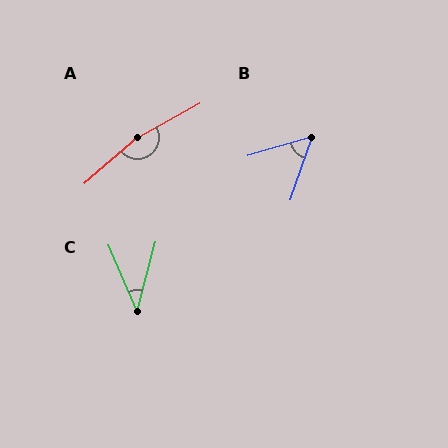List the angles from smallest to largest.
C (38°), B (54°), A (168°).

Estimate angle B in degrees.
Approximately 54 degrees.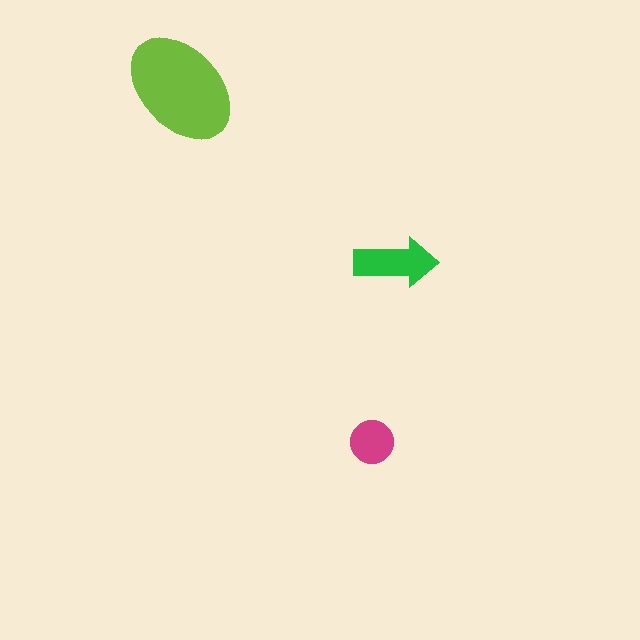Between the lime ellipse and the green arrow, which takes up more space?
The lime ellipse.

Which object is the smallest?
The magenta circle.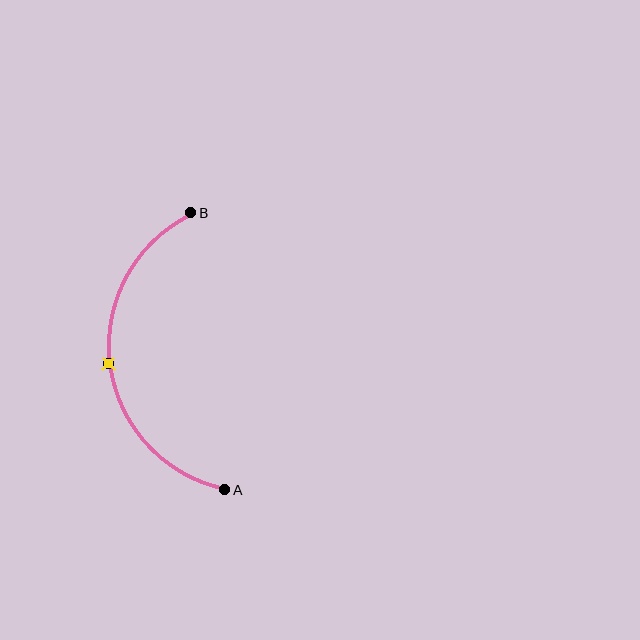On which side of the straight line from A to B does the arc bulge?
The arc bulges to the left of the straight line connecting A and B.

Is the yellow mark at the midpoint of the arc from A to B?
Yes. The yellow mark lies on the arc at equal arc-length from both A and B — it is the arc midpoint.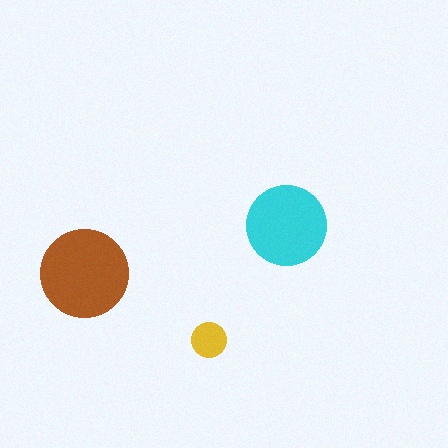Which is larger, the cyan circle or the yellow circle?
The cyan one.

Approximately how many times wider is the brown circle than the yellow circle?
About 2.5 times wider.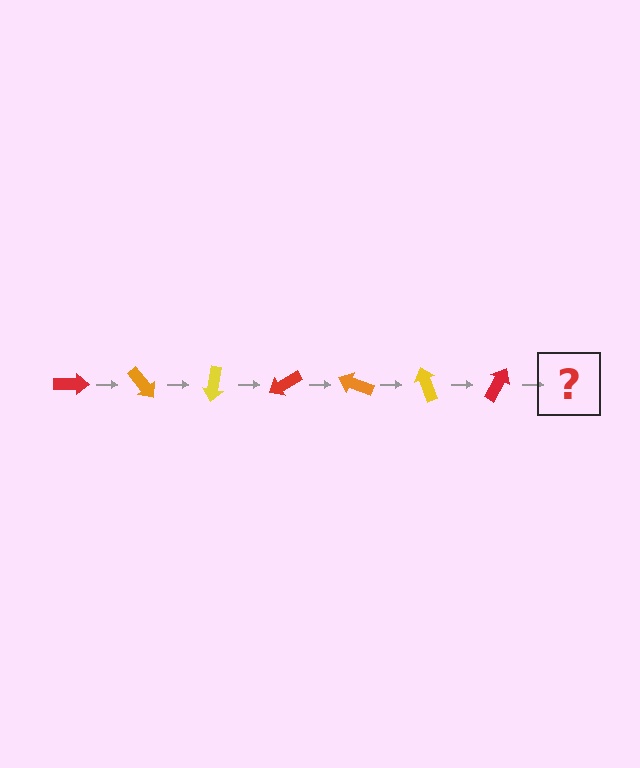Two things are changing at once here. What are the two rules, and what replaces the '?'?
The two rules are that it rotates 50 degrees each step and the color cycles through red, orange, and yellow. The '?' should be an orange arrow, rotated 350 degrees from the start.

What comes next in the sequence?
The next element should be an orange arrow, rotated 350 degrees from the start.